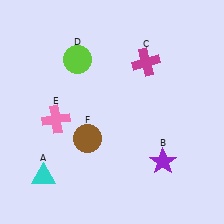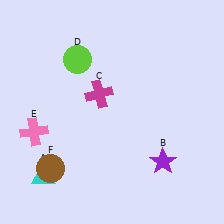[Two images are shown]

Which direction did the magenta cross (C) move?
The magenta cross (C) moved left.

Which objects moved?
The objects that moved are: the magenta cross (C), the pink cross (E), the brown circle (F).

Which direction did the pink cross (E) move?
The pink cross (E) moved left.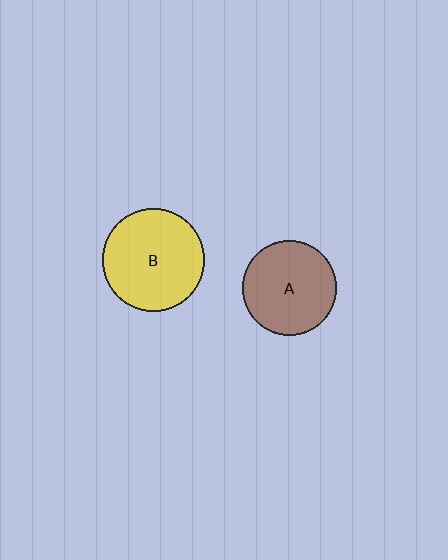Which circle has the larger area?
Circle B (yellow).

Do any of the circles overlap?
No, none of the circles overlap.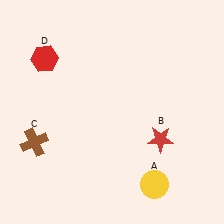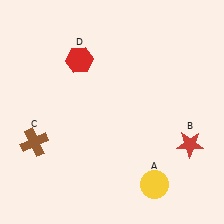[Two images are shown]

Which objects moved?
The objects that moved are: the red star (B), the red hexagon (D).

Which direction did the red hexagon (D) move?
The red hexagon (D) moved right.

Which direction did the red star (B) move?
The red star (B) moved right.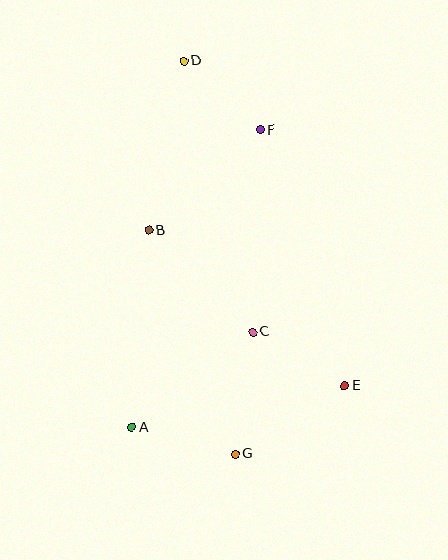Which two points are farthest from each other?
Points D and G are farthest from each other.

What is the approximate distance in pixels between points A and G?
The distance between A and G is approximately 107 pixels.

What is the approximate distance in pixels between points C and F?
The distance between C and F is approximately 202 pixels.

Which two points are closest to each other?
Points D and F are closest to each other.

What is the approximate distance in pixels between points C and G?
The distance between C and G is approximately 123 pixels.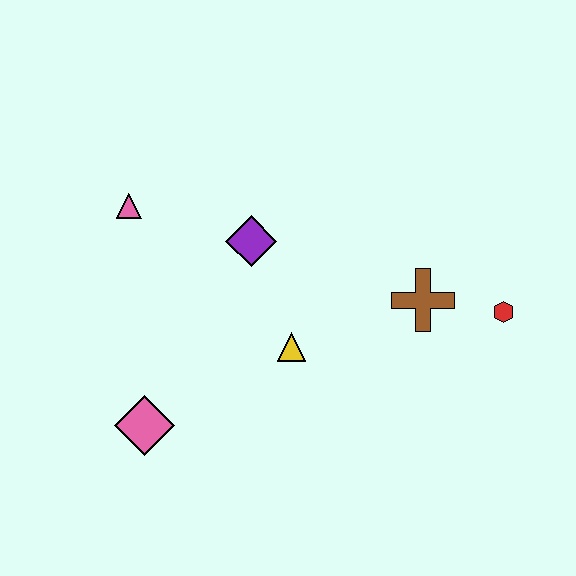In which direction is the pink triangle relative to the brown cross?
The pink triangle is to the left of the brown cross.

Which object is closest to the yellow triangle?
The purple diamond is closest to the yellow triangle.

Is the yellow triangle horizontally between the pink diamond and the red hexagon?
Yes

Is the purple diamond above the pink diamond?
Yes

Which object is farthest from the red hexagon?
The pink triangle is farthest from the red hexagon.